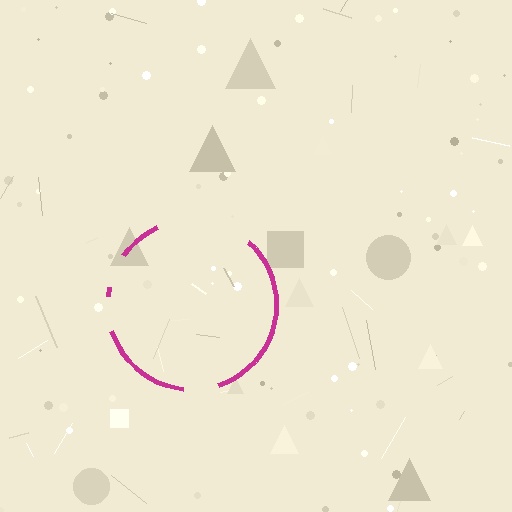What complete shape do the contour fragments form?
The contour fragments form a circle.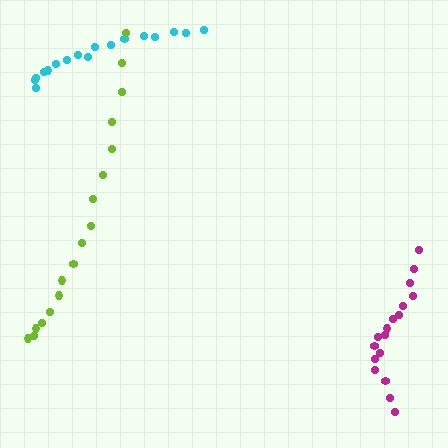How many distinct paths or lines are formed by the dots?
There are 3 distinct paths.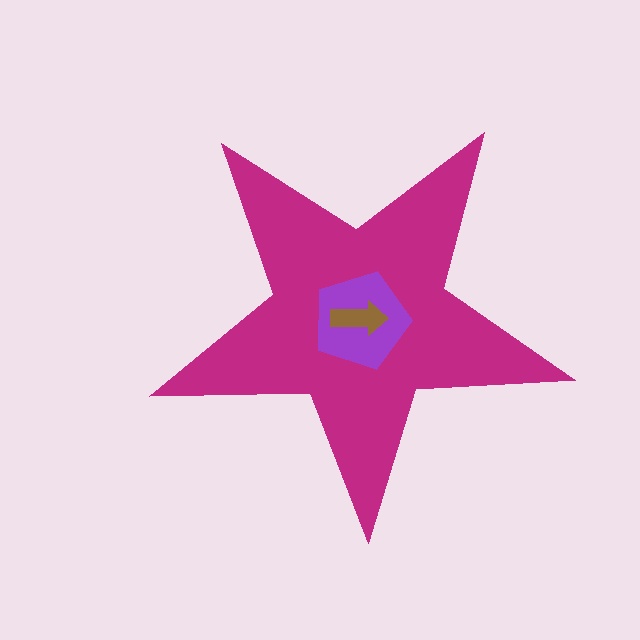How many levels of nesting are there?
3.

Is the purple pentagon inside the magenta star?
Yes.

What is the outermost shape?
The magenta star.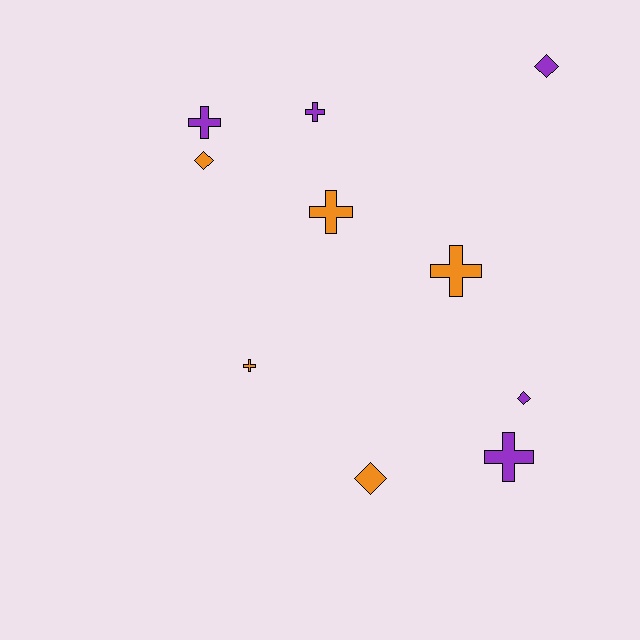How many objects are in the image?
There are 10 objects.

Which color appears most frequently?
Purple, with 5 objects.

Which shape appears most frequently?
Cross, with 6 objects.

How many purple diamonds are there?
There are 2 purple diamonds.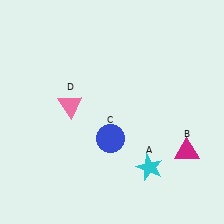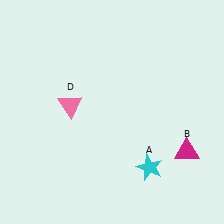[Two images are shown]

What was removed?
The blue circle (C) was removed in Image 2.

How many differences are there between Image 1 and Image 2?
There is 1 difference between the two images.